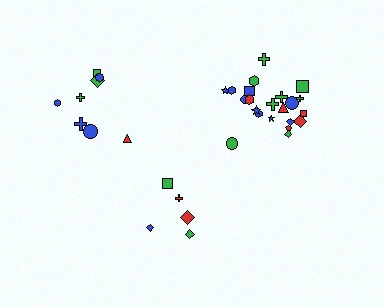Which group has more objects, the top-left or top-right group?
The top-right group.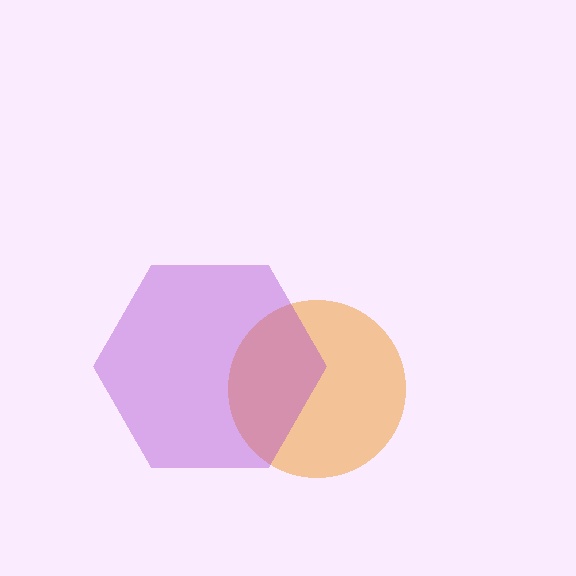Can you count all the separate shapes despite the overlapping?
Yes, there are 2 separate shapes.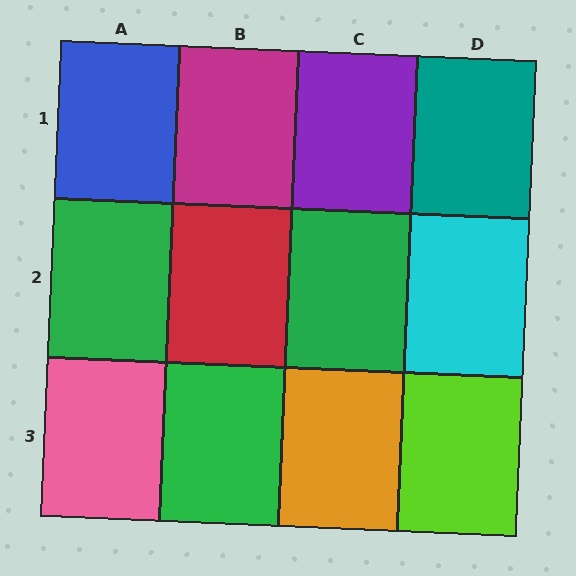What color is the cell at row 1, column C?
Purple.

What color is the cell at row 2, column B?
Red.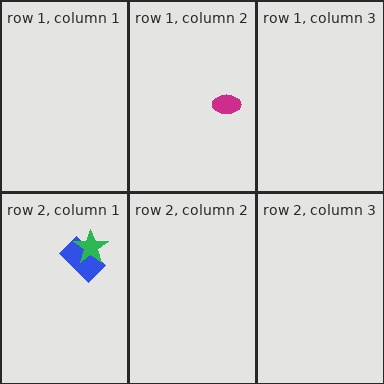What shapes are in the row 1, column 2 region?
The magenta ellipse.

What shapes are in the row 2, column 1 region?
The blue rectangle, the green star.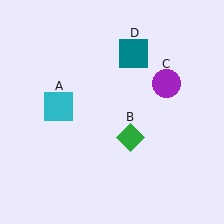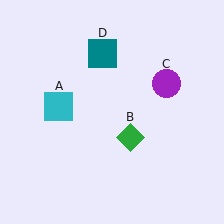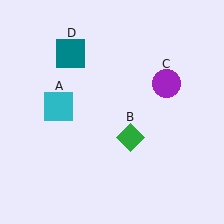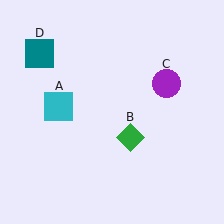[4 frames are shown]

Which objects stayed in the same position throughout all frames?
Cyan square (object A) and green diamond (object B) and purple circle (object C) remained stationary.